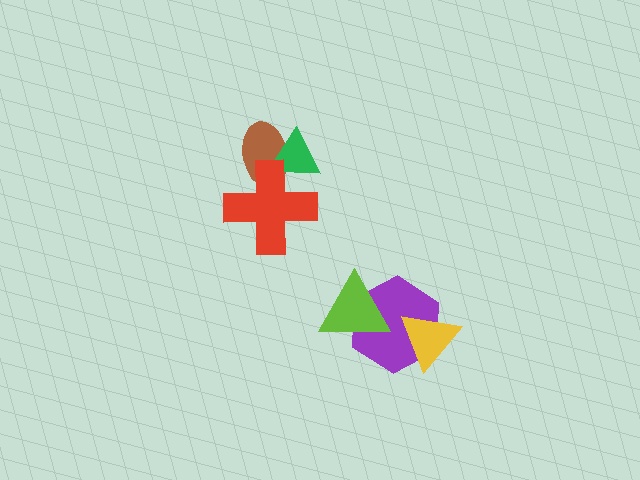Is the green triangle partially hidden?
Yes, it is partially covered by another shape.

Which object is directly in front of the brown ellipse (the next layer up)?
The green triangle is directly in front of the brown ellipse.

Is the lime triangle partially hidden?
No, no other shape covers it.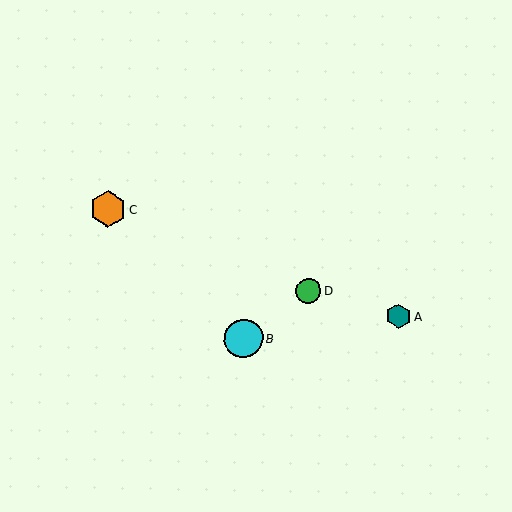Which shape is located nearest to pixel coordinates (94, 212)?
The orange hexagon (labeled C) at (108, 209) is nearest to that location.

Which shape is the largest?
The cyan circle (labeled B) is the largest.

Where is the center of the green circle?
The center of the green circle is at (308, 291).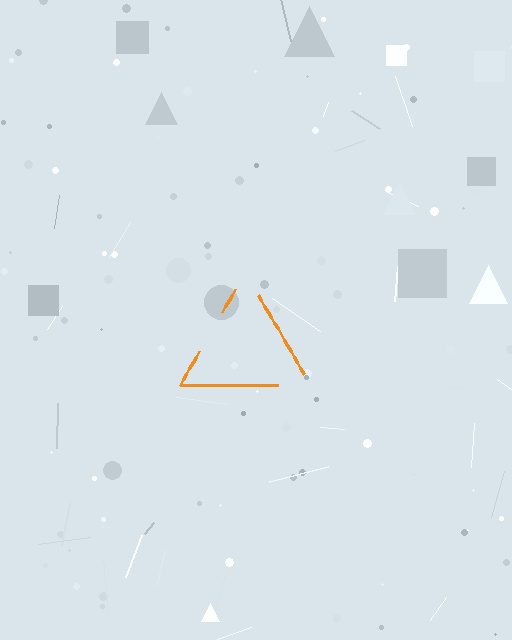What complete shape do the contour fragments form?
The contour fragments form a triangle.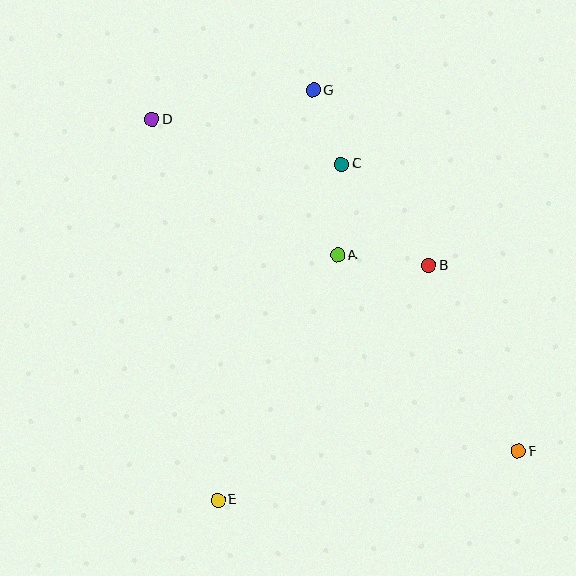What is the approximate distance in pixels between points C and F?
The distance between C and F is approximately 337 pixels.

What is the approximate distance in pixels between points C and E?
The distance between C and E is approximately 358 pixels.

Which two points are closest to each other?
Points C and G are closest to each other.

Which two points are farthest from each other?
Points D and F are farthest from each other.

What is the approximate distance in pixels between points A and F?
The distance between A and F is approximately 267 pixels.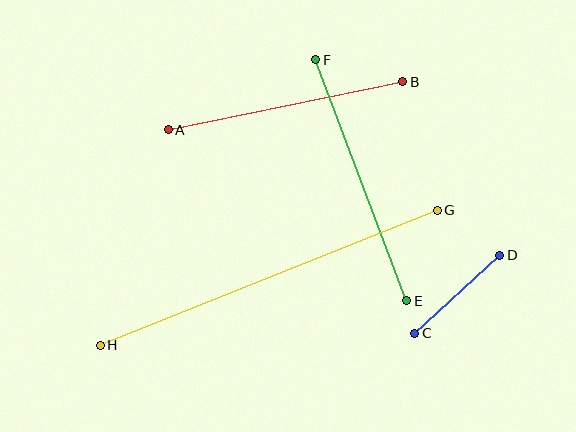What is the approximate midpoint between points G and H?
The midpoint is at approximately (269, 278) pixels.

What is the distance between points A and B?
The distance is approximately 239 pixels.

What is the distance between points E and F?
The distance is approximately 258 pixels.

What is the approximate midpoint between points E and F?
The midpoint is at approximately (361, 180) pixels.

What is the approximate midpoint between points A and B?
The midpoint is at approximately (285, 106) pixels.